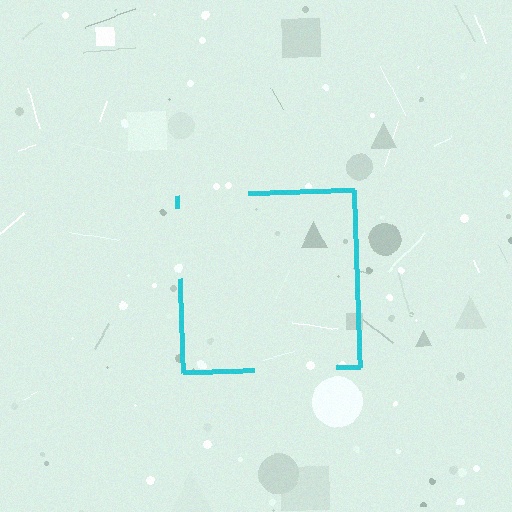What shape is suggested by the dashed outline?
The dashed outline suggests a square.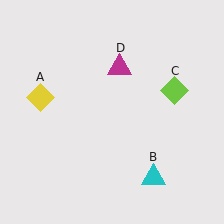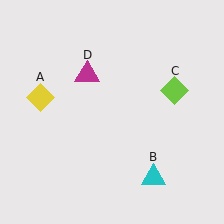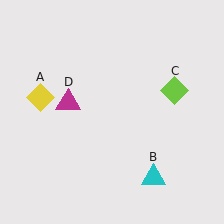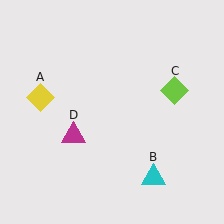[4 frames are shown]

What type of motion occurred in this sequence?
The magenta triangle (object D) rotated counterclockwise around the center of the scene.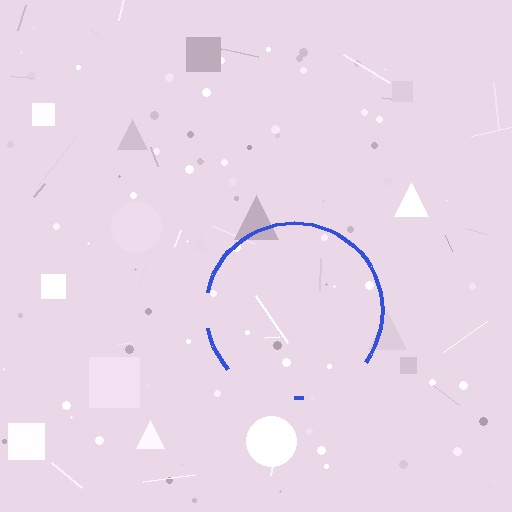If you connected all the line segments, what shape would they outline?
They would outline a circle.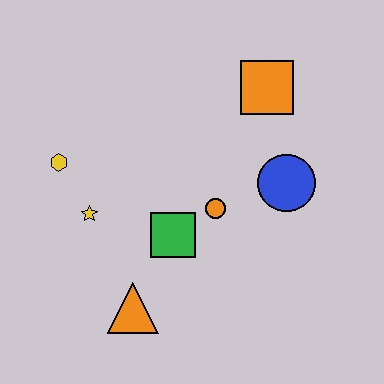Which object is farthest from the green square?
The orange square is farthest from the green square.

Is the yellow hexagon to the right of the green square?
No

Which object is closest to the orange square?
The blue circle is closest to the orange square.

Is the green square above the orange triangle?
Yes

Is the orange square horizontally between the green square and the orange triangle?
No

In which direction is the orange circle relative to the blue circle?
The orange circle is to the left of the blue circle.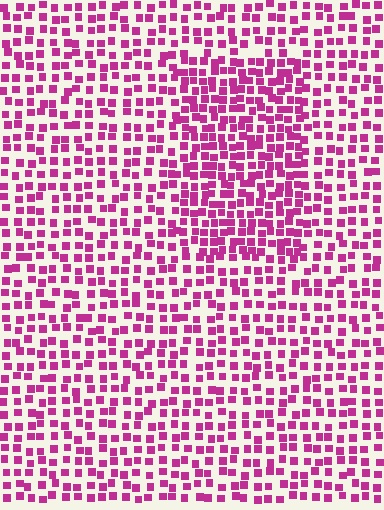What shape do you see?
I see a rectangle.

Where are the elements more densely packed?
The elements are more densely packed inside the rectangle boundary.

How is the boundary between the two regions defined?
The boundary is defined by a change in element density (approximately 1.6x ratio). All elements are the same color, size, and shape.